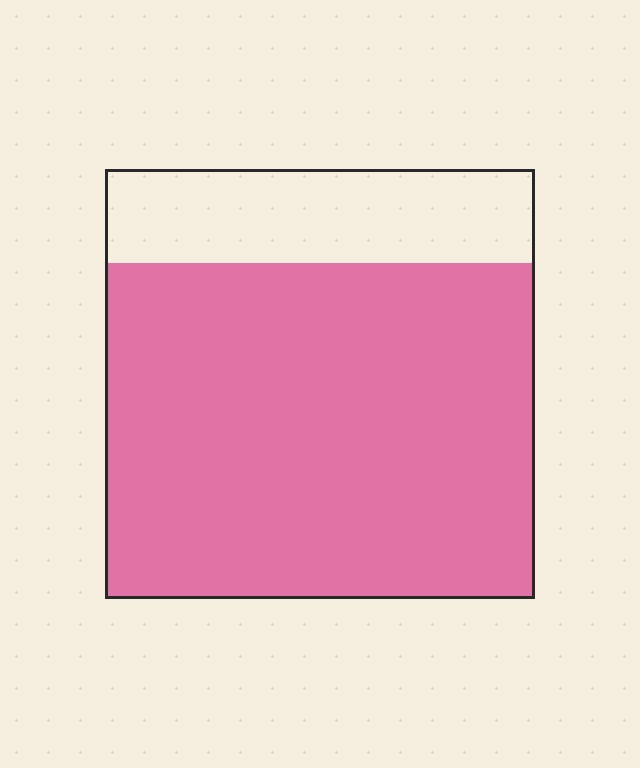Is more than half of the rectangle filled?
Yes.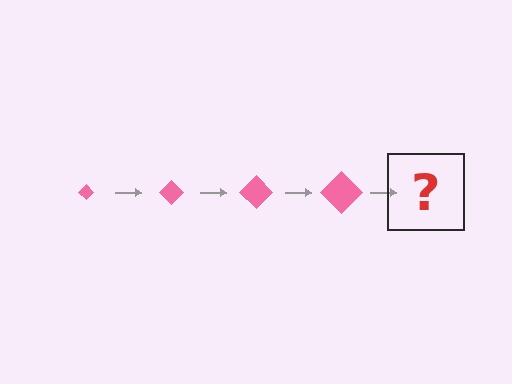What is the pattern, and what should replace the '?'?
The pattern is that the diamond gets progressively larger each step. The '?' should be a pink diamond, larger than the previous one.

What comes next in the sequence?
The next element should be a pink diamond, larger than the previous one.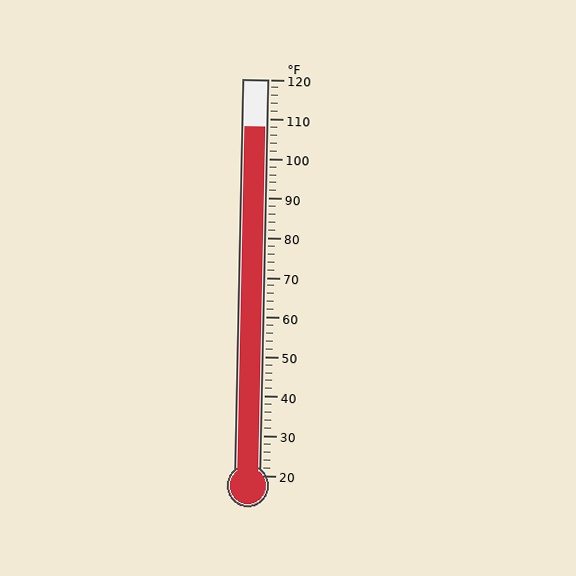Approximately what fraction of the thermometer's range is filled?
The thermometer is filled to approximately 90% of its range.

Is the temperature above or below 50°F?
The temperature is above 50°F.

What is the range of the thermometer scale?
The thermometer scale ranges from 20°F to 120°F.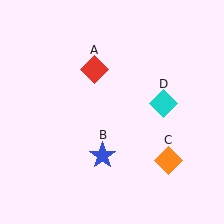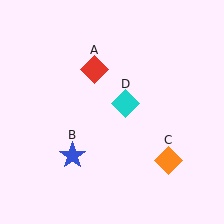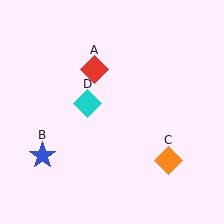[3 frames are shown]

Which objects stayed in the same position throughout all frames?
Red diamond (object A) and orange diamond (object C) remained stationary.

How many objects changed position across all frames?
2 objects changed position: blue star (object B), cyan diamond (object D).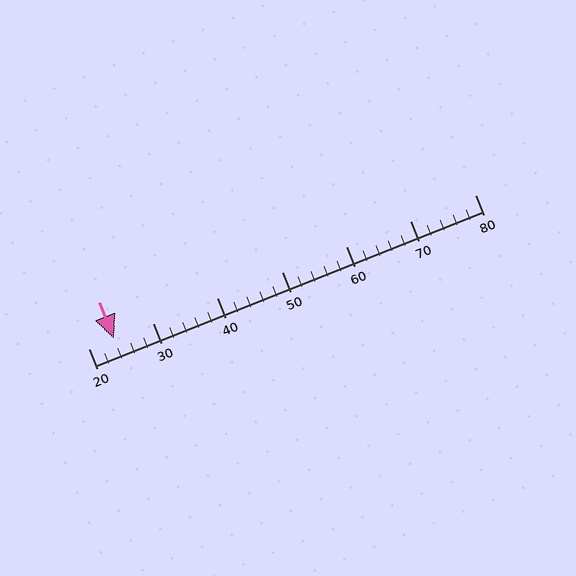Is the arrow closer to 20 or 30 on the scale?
The arrow is closer to 20.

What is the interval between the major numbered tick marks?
The major tick marks are spaced 10 units apart.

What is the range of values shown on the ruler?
The ruler shows values from 20 to 80.